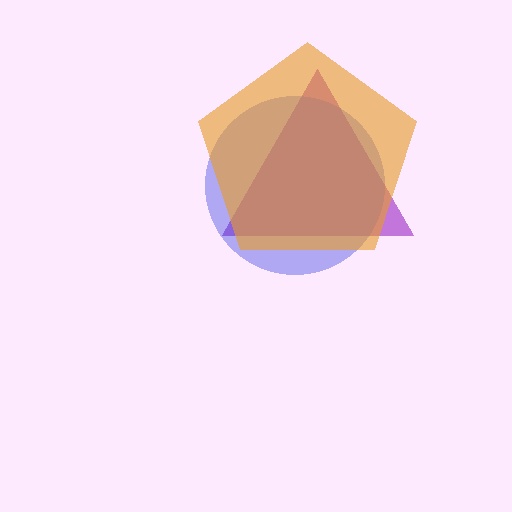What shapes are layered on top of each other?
The layered shapes are: a purple triangle, a blue circle, an orange pentagon.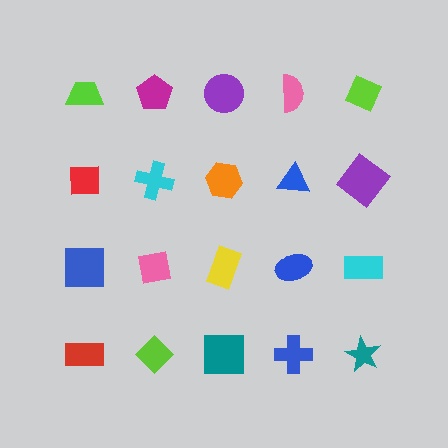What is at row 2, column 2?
A cyan cross.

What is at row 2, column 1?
A red square.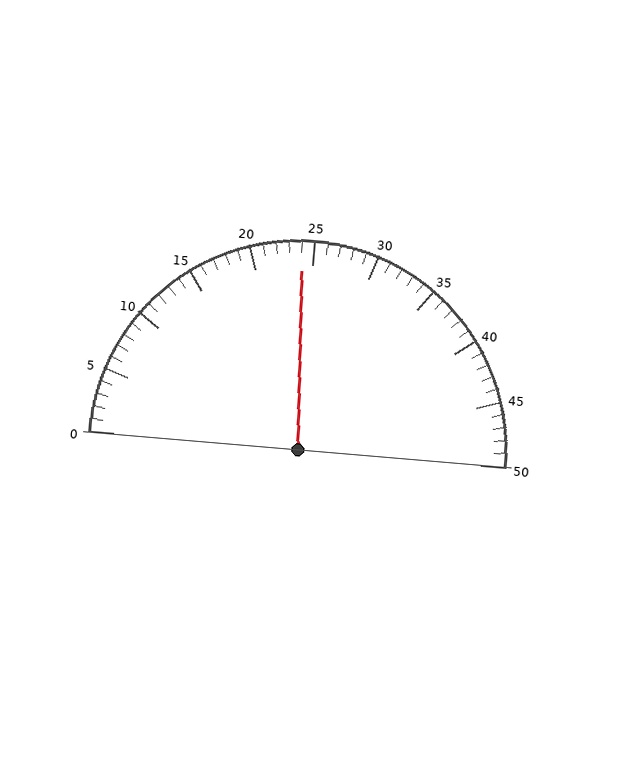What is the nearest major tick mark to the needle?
The nearest major tick mark is 25.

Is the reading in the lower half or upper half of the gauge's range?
The reading is in the lower half of the range (0 to 50).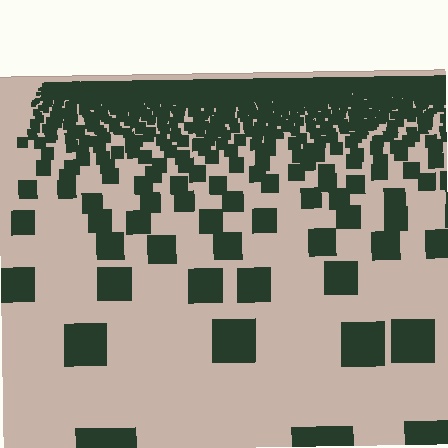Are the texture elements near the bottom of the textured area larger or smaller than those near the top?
Larger. Near the bottom, elements are closer to the viewer and appear at a bigger on-screen size.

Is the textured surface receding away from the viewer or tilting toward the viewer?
The surface is receding away from the viewer. Texture elements get smaller and denser toward the top.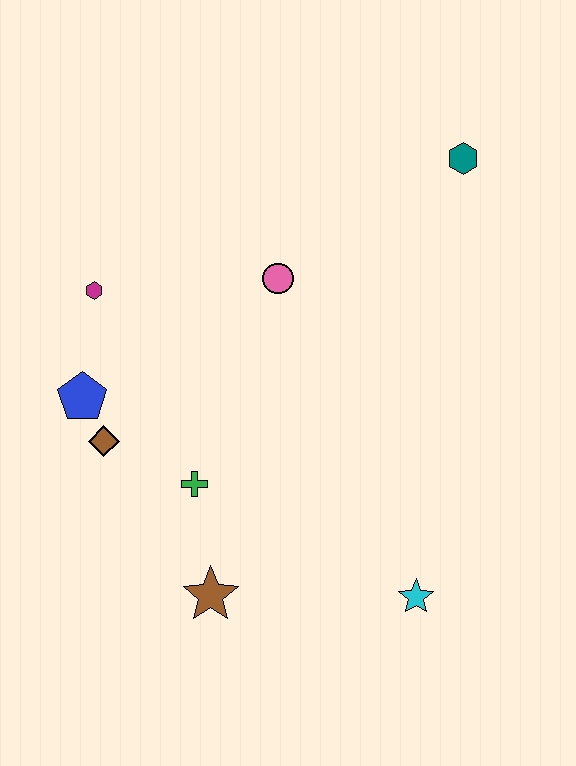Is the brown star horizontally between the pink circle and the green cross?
Yes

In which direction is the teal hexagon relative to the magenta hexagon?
The teal hexagon is to the right of the magenta hexagon.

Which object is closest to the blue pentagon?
The brown diamond is closest to the blue pentagon.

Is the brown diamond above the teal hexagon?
No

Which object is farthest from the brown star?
The teal hexagon is farthest from the brown star.